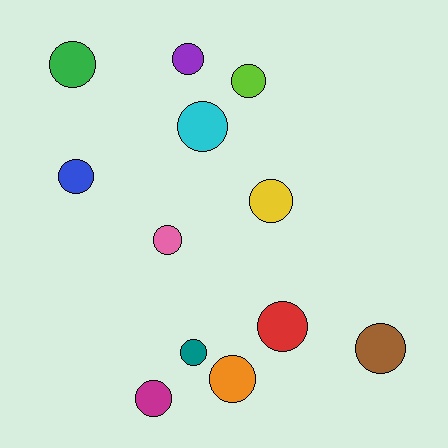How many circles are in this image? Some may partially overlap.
There are 12 circles.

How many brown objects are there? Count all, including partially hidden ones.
There is 1 brown object.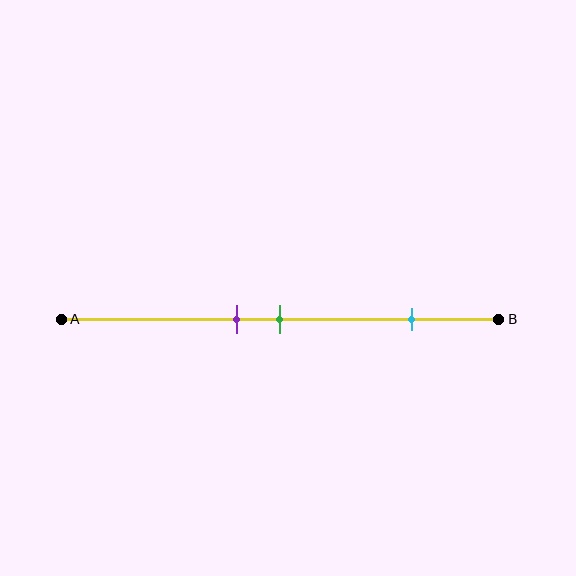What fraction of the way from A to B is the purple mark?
The purple mark is approximately 40% (0.4) of the way from A to B.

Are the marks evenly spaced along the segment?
No, the marks are not evenly spaced.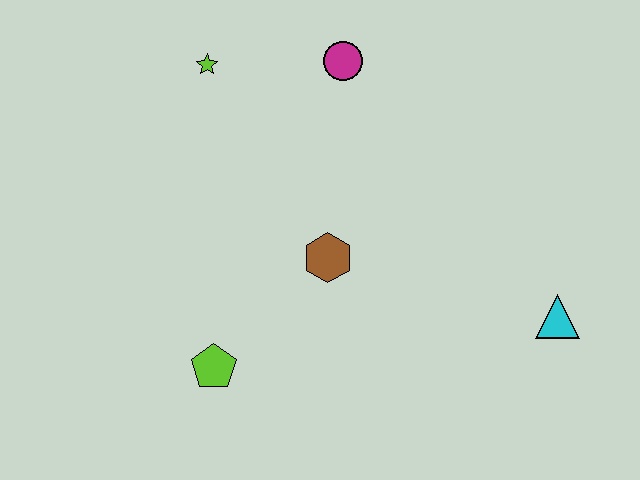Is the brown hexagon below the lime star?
Yes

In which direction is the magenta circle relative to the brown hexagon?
The magenta circle is above the brown hexagon.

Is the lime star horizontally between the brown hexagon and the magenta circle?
No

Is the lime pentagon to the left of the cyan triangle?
Yes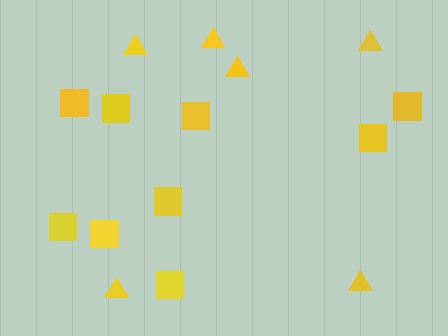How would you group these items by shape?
There are 2 groups: one group of squares (9) and one group of triangles (6).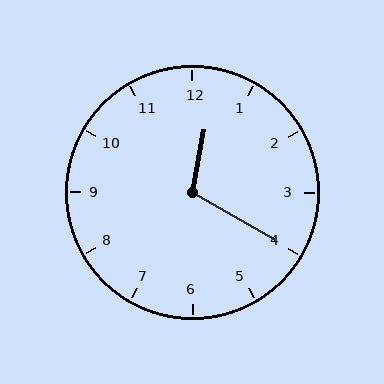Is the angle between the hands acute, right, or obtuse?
It is obtuse.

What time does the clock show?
12:20.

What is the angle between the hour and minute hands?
Approximately 110 degrees.